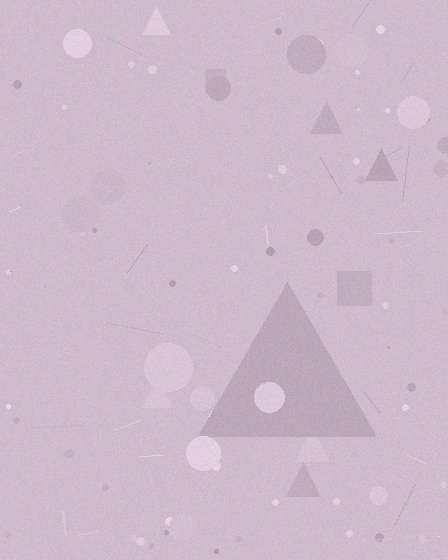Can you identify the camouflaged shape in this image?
The camouflaged shape is a triangle.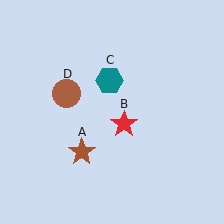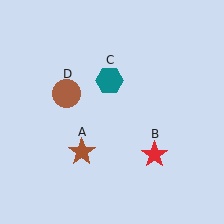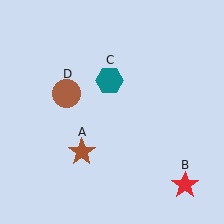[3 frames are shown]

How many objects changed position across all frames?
1 object changed position: red star (object B).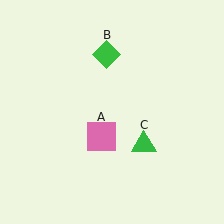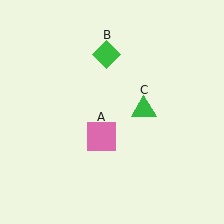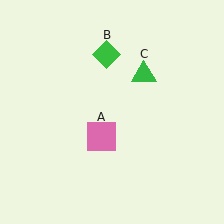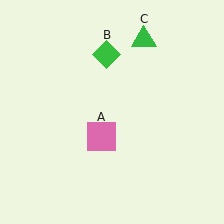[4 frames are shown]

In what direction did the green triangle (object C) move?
The green triangle (object C) moved up.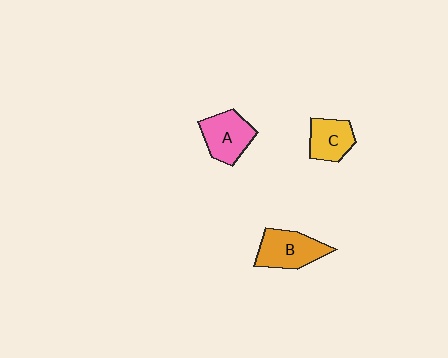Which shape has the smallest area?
Shape C (yellow).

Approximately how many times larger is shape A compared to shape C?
Approximately 1.2 times.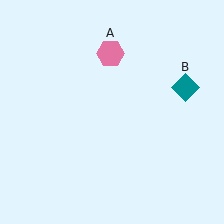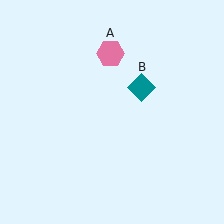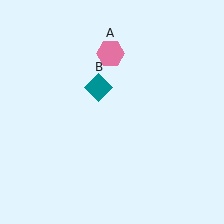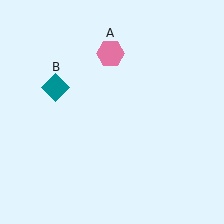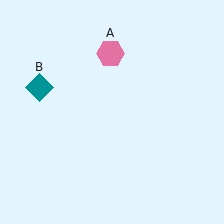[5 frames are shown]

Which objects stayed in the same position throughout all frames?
Pink hexagon (object A) remained stationary.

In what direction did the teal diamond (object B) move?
The teal diamond (object B) moved left.